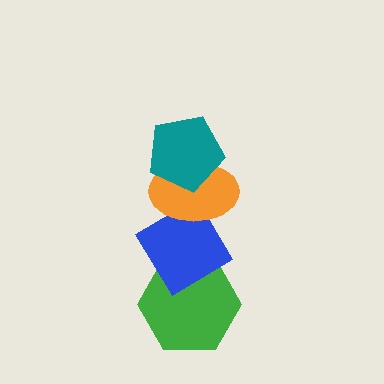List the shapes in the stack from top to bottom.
From top to bottom: the teal pentagon, the orange ellipse, the blue diamond, the green hexagon.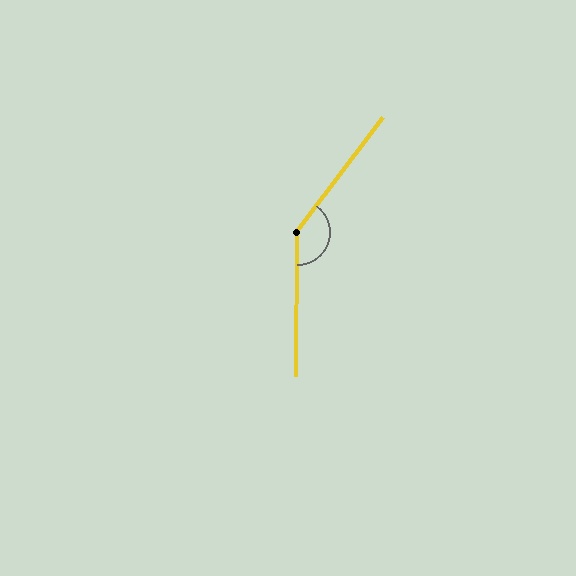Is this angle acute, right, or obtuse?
It is obtuse.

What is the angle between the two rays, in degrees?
Approximately 144 degrees.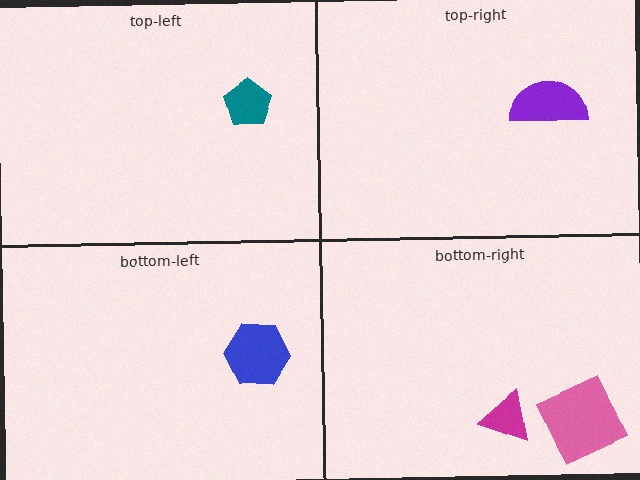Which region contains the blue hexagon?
The bottom-left region.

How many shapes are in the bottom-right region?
2.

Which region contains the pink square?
The bottom-right region.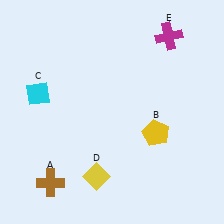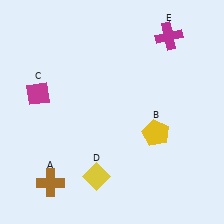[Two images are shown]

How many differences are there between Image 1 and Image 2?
There is 1 difference between the two images.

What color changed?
The diamond (C) changed from cyan in Image 1 to magenta in Image 2.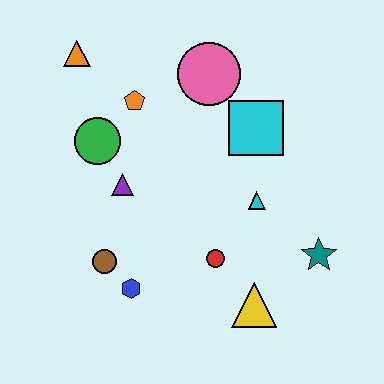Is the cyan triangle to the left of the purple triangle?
No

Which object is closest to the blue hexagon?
The brown circle is closest to the blue hexagon.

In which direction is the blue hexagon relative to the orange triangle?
The blue hexagon is below the orange triangle.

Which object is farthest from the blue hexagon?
The orange triangle is farthest from the blue hexagon.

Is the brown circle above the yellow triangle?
Yes